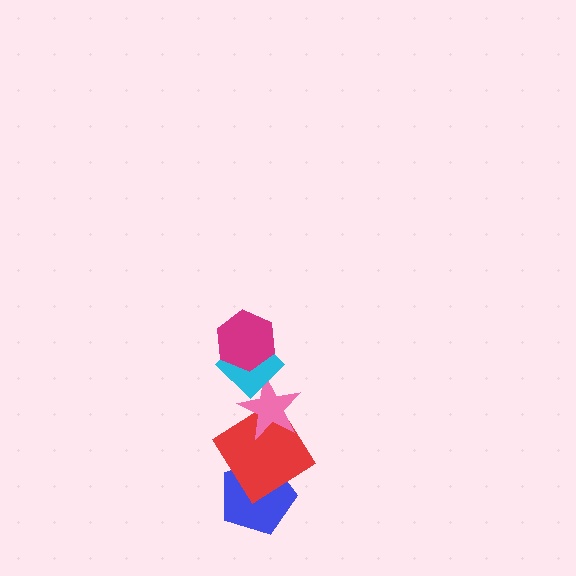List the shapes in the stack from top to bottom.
From top to bottom: the magenta hexagon, the cyan diamond, the pink star, the red diamond, the blue pentagon.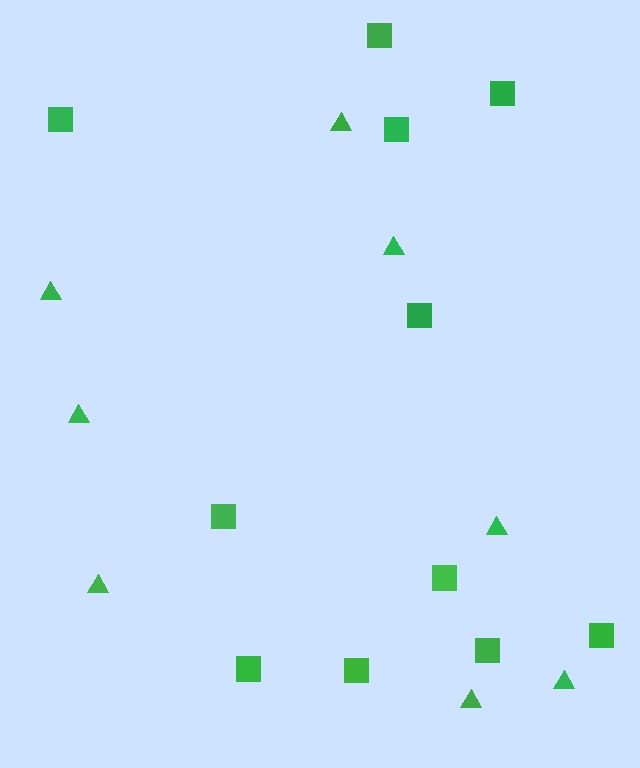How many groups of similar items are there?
There are 2 groups: one group of triangles (8) and one group of squares (11).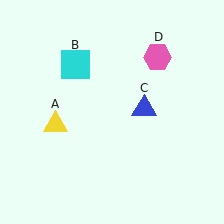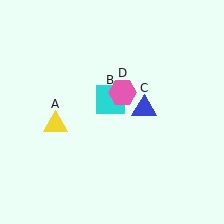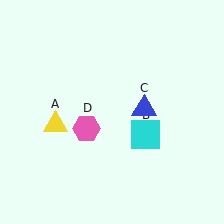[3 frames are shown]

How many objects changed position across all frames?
2 objects changed position: cyan square (object B), pink hexagon (object D).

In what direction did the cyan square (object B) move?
The cyan square (object B) moved down and to the right.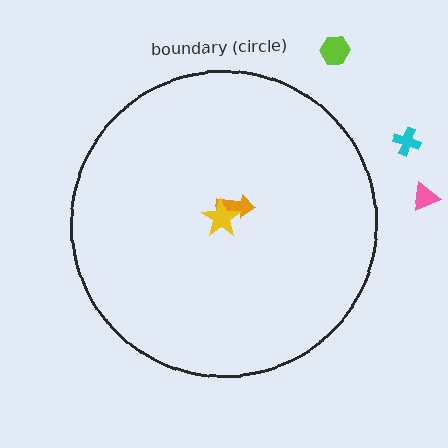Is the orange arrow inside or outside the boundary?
Inside.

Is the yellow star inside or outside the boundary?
Inside.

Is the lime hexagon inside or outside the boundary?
Outside.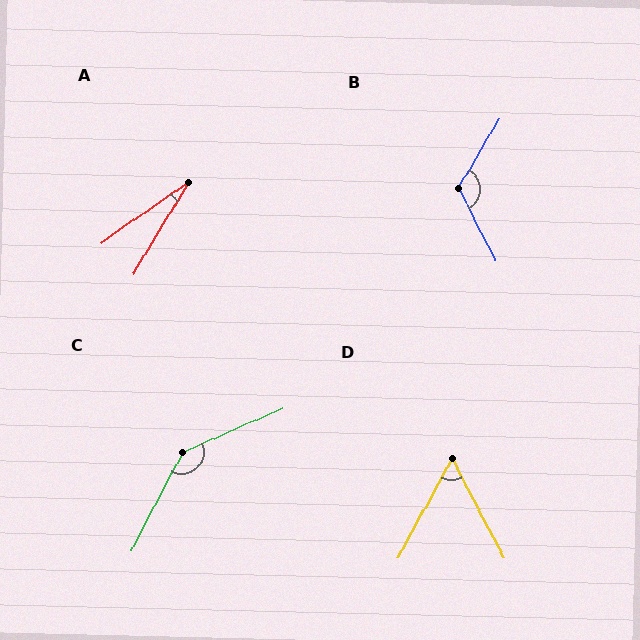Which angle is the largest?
C, at approximately 141 degrees.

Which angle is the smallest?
A, at approximately 24 degrees.